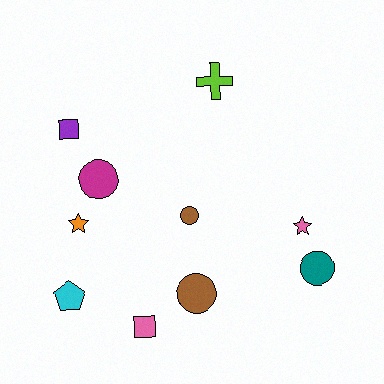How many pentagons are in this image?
There is 1 pentagon.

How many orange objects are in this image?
There is 1 orange object.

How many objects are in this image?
There are 10 objects.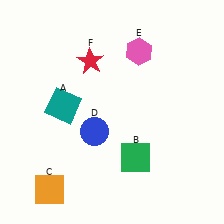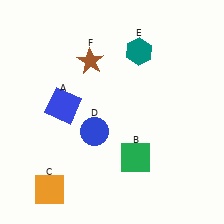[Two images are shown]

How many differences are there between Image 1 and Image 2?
There are 3 differences between the two images.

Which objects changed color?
A changed from teal to blue. E changed from pink to teal. F changed from red to brown.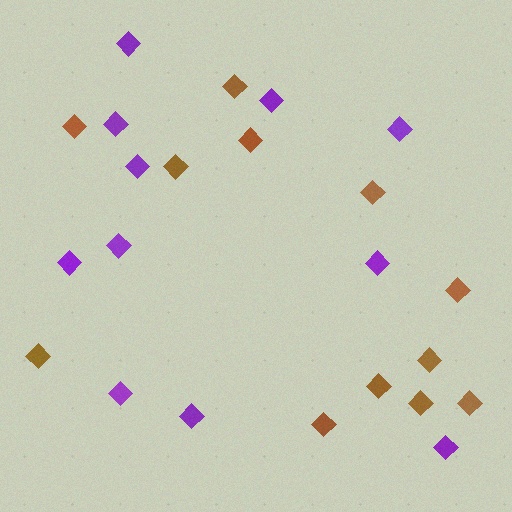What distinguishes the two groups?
There are 2 groups: one group of brown diamonds (12) and one group of purple diamonds (11).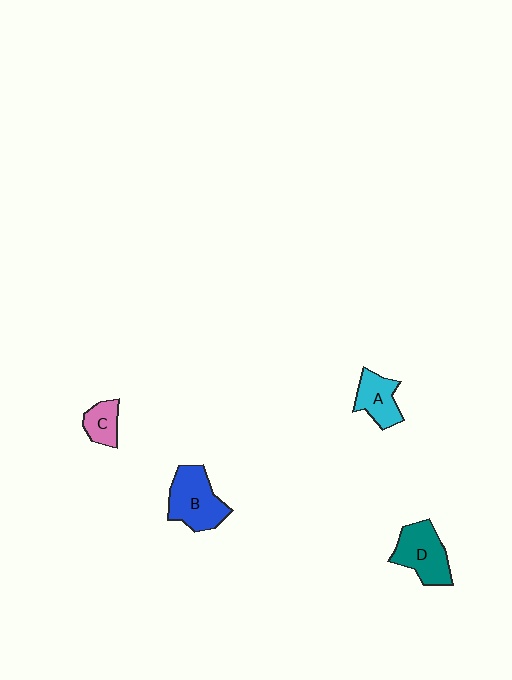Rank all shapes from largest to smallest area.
From largest to smallest: B (blue), D (teal), A (cyan), C (pink).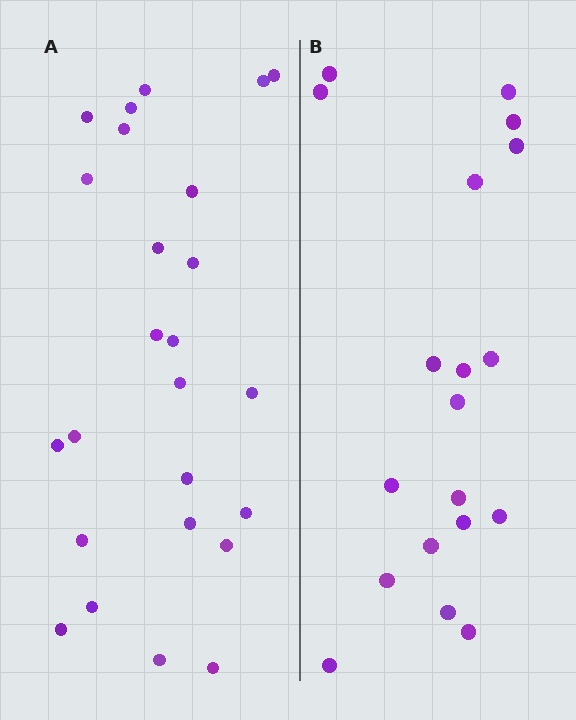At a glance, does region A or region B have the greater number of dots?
Region A (the left region) has more dots.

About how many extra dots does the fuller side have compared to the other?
Region A has about 6 more dots than region B.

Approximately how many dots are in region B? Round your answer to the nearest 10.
About 20 dots. (The exact count is 19, which rounds to 20.)